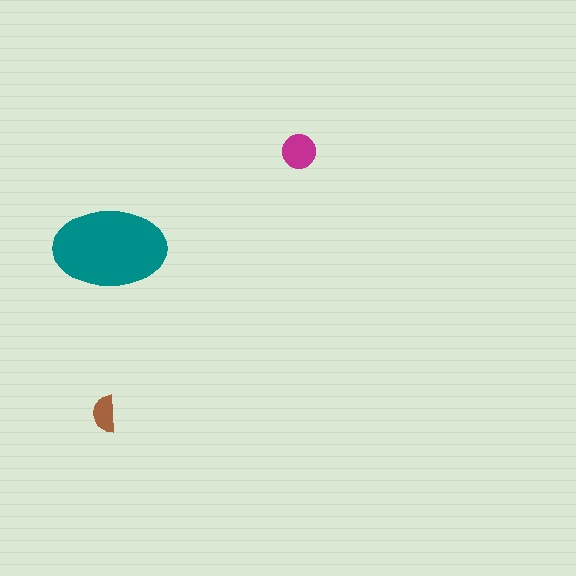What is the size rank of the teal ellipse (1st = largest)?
1st.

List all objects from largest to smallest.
The teal ellipse, the magenta circle, the brown semicircle.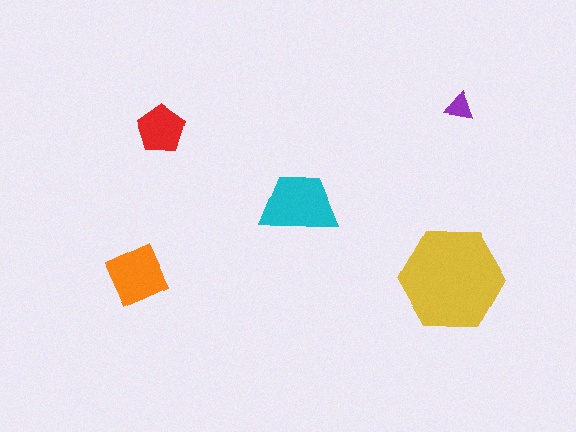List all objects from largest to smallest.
The yellow hexagon, the cyan trapezoid, the orange square, the red pentagon, the purple triangle.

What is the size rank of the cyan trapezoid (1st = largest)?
2nd.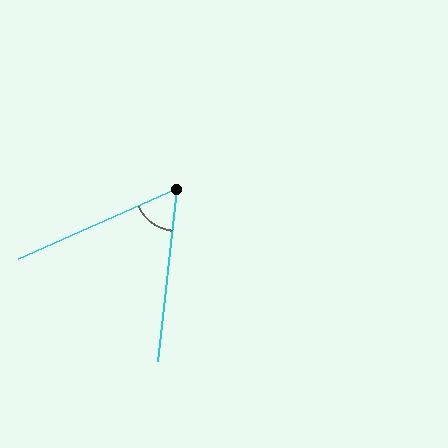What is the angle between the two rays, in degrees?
Approximately 60 degrees.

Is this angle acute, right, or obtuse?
It is acute.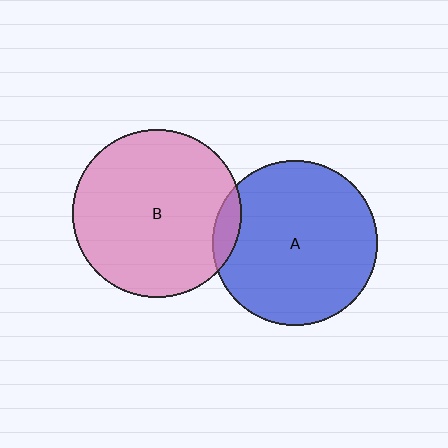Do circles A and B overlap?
Yes.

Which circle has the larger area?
Circle B (pink).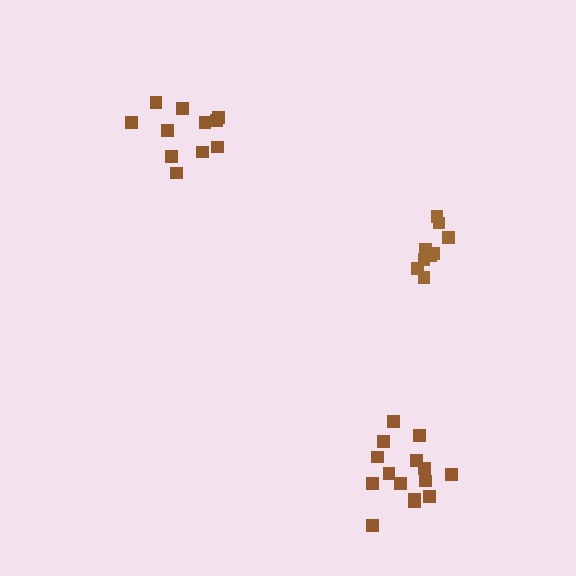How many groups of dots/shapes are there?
There are 3 groups.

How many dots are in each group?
Group 1: 9 dots, Group 2: 15 dots, Group 3: 11 dots (35 total).